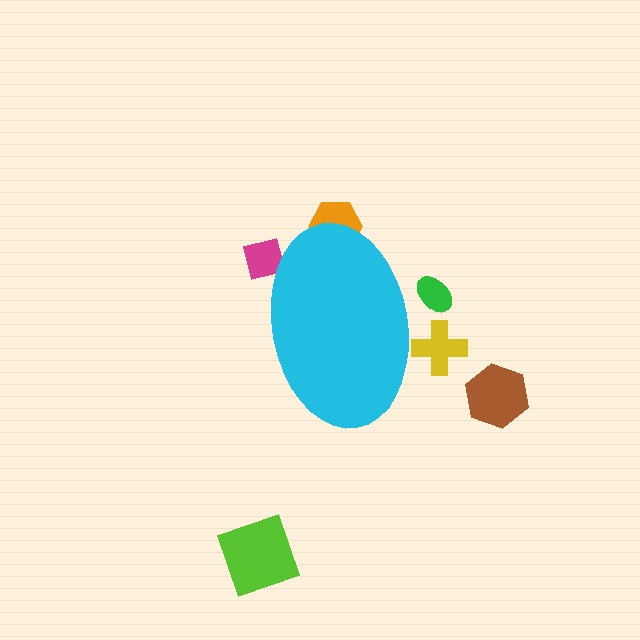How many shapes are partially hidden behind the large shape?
4 shapes are partially hidden.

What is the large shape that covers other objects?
A cyan ellipse.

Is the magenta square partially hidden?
Yes, the magenta square is partially hidden behind the cyan ellipse.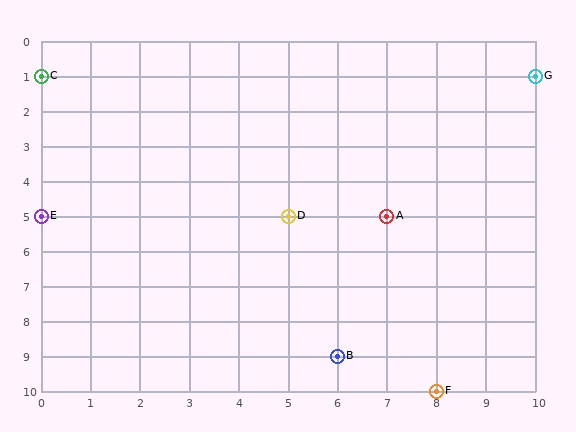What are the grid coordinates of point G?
Point G is at grid coordinates (10, 1).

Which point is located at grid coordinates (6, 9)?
Point B is at (6, 9).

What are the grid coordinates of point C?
Point C is at grid coordinates (0, 1).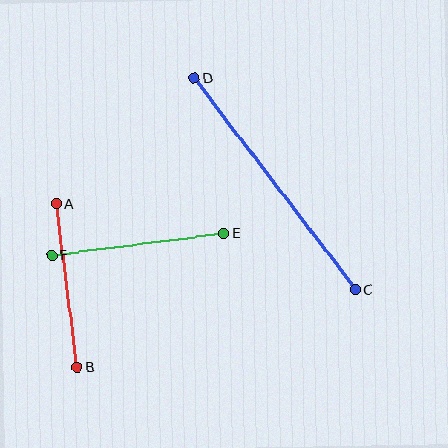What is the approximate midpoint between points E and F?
The midpoint is at approximately (138, 244) pixels.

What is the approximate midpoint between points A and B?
The midpoint is at approximately (67, 285) pixels.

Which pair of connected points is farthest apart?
Points C and D are farthest apart.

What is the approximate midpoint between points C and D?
The midpoint is at approximately (275, 184) pixels.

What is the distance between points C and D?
The distance is approximately 265 pixels.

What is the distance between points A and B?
The distance is approximately 165 pixels.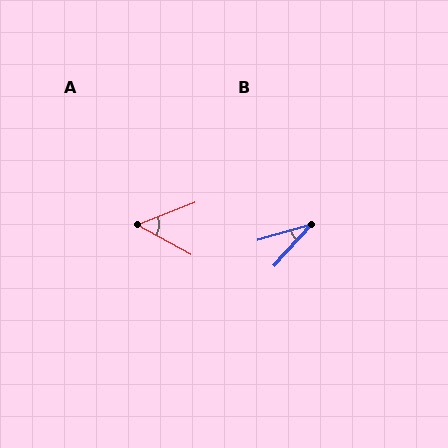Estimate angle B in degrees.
Approximately 32 degrees.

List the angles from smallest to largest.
B (32°), A (50°).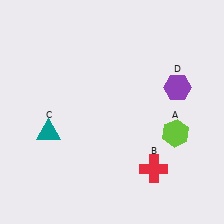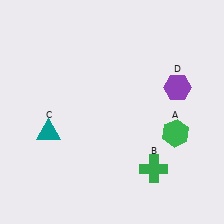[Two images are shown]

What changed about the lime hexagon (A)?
In Image 1, A is lime. In Image 2, it changed to green.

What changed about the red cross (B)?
In Image 1, B is red. In Image 2, it changed to green.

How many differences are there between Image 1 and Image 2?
There are 2 differences between the two images.